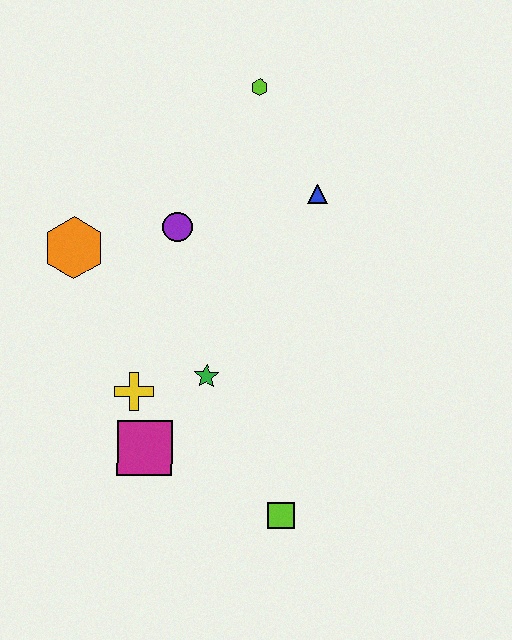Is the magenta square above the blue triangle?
No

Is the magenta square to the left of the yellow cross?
No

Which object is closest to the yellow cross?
The magenta square is closest to the yellow cross.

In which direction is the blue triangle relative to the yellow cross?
The blue triangle is above the yellow cross.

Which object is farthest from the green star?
The lime hexagon is farthest from the green star.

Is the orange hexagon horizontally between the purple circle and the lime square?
No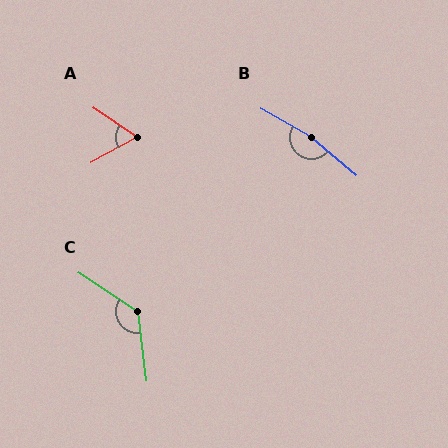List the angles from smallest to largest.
A (63°), C (130°), B (170°).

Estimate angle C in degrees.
Approximately 130 degrees.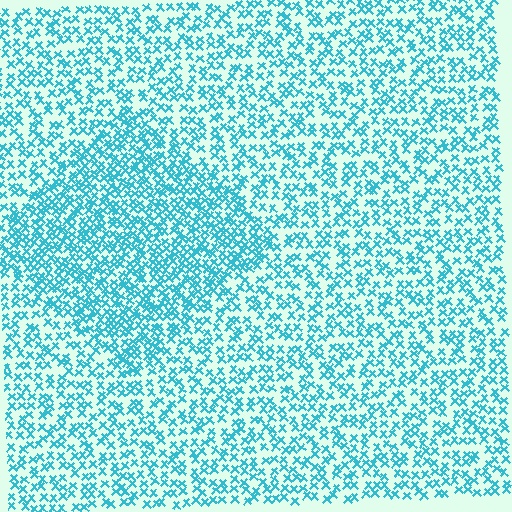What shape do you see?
I see a diamond.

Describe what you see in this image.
The image contains small cyan elements arranged at two different densities. A diamond-shaped region is visible where the elements are more densely packed than the surrounding area.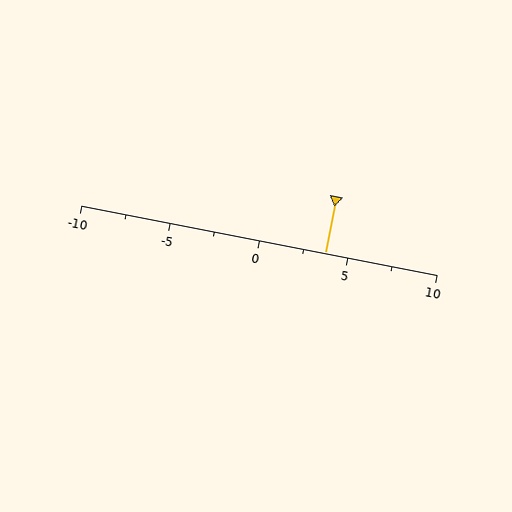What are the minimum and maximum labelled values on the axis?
The axis runs from -10 to 10.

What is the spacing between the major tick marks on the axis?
The major ticks are spaced 5 apart.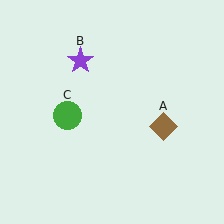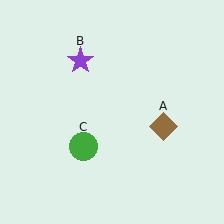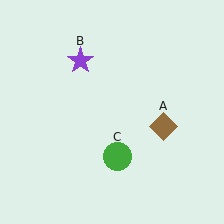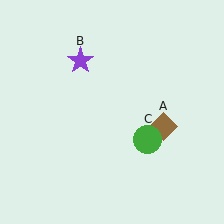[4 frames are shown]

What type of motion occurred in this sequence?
The green circle (object C) rotated counterclockwise around the center of the scene.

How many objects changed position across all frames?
1 object changed position: green circle (object C).